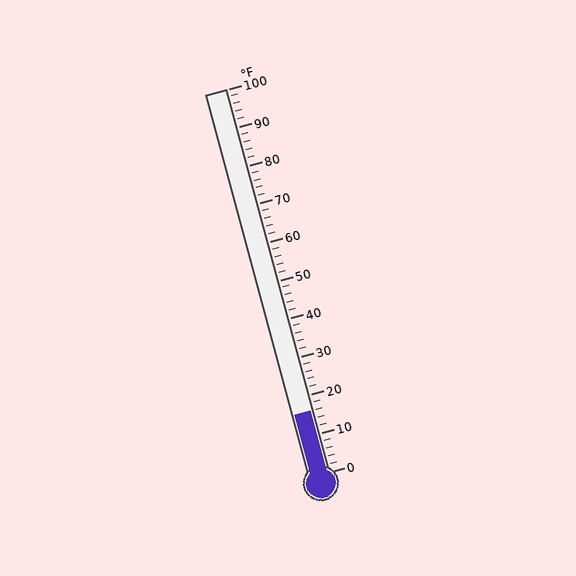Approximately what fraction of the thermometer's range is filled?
The thermometer is filled to approximately 15% of its range.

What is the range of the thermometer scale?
The thermometer scale ranges from 0°F to 100°F.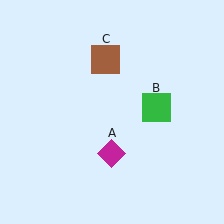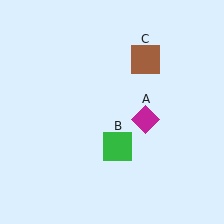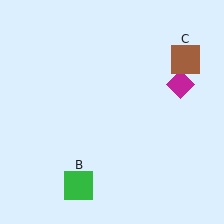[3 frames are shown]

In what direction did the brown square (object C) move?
The brown square (object C) moved right.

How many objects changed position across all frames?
3 objects changed position: magenta diamond (object A), green square (object B), brown square (object C).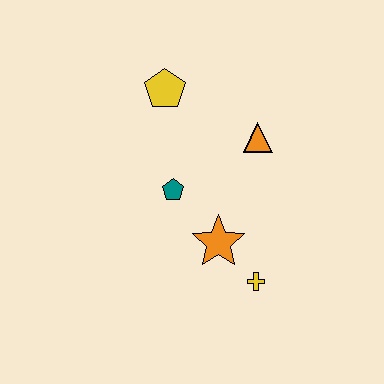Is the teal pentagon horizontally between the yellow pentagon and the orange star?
Yes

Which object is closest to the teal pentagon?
The orange star is closest to the teal pentagon.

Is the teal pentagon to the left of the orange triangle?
Yes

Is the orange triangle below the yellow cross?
No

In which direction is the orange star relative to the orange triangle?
The orange star is below the orange triangle.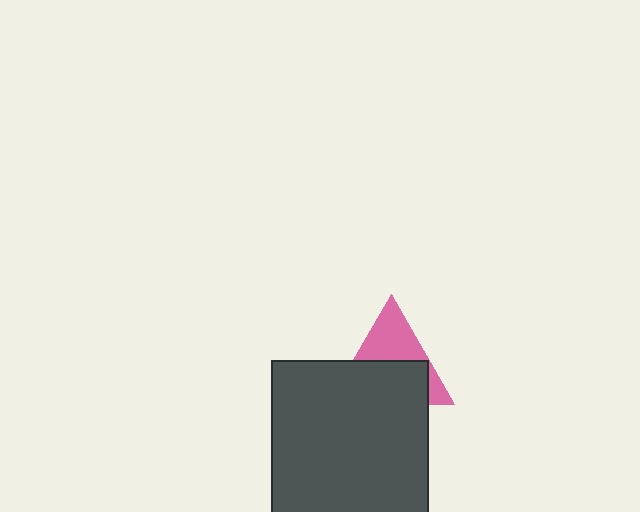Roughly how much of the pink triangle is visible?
A small part of it is visible (roughly 43%).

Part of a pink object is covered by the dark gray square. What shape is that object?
It is a triangle.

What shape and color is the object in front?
The object in front is a dark gray square.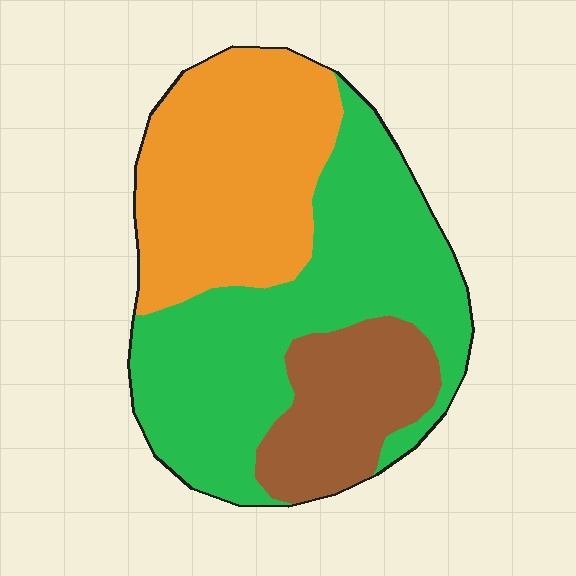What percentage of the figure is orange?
Orange takes up about one third (1/3) of the figure.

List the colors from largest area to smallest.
From largest to smallest: green, orange, brown.